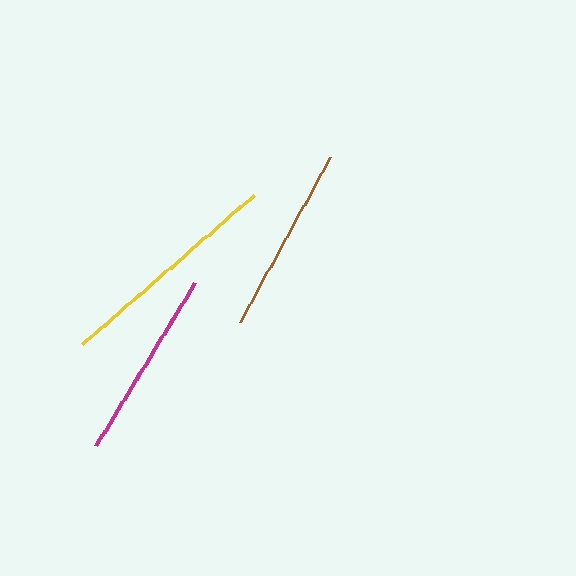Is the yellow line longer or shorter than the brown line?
The yellow line is longer than the brown line.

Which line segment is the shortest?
The brown line is the shortest at approximately 187 pixels.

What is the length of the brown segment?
The brown segment is approximately 187 pixels long.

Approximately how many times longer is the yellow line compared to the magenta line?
The yellow line is approximately 1.2 times the length of the magenta line.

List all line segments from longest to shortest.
From longest to shortest: yellow, magenta, brown.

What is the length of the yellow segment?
The yellow segment is approximately 227 pixels long.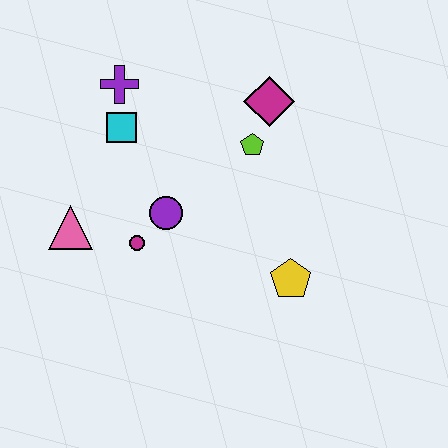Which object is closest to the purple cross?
The cyan square is closest to the purple cross.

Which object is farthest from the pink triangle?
The magenta diamond is farthest from the pink triangle.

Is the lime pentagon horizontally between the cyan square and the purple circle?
No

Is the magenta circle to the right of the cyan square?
Yes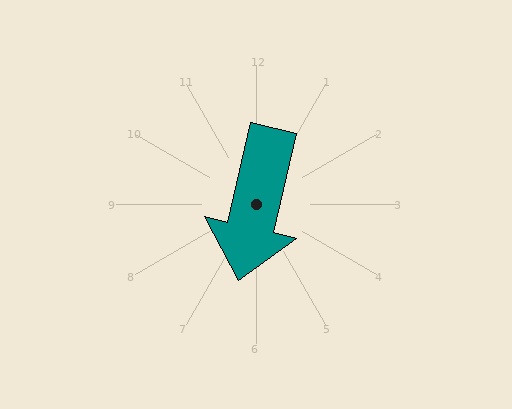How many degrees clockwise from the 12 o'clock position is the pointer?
Approximately 193 degrees.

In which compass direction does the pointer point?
South.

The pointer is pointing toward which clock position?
Roughly 6 o'clock.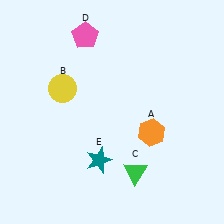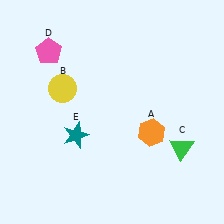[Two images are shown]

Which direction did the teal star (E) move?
The teal star (E) moved up.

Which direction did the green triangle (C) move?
The green triangle (C) moved right.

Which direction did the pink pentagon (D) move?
The pink pentagon (D) moved left.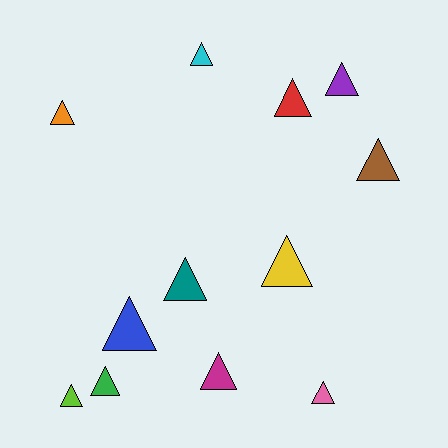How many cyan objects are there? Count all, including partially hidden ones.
There is 1 cyan object.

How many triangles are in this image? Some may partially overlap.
There are 12 triangles.